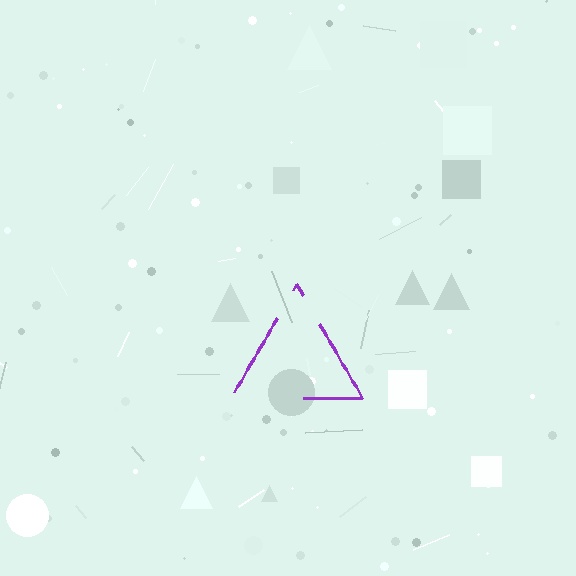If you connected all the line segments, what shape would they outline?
They would outline a triangle.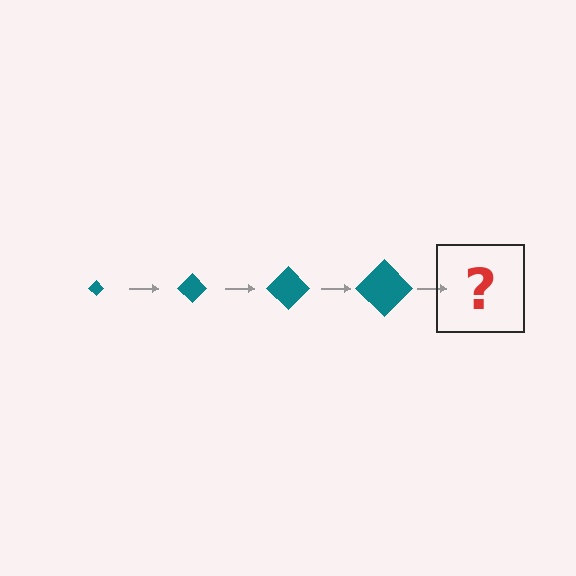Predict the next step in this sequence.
The next step is a teal diamond, larger than the previous one.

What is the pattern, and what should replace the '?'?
The pattern is that the diamond gets progressively larger each step. The '?' should be a teal diamond, larger than the previous one.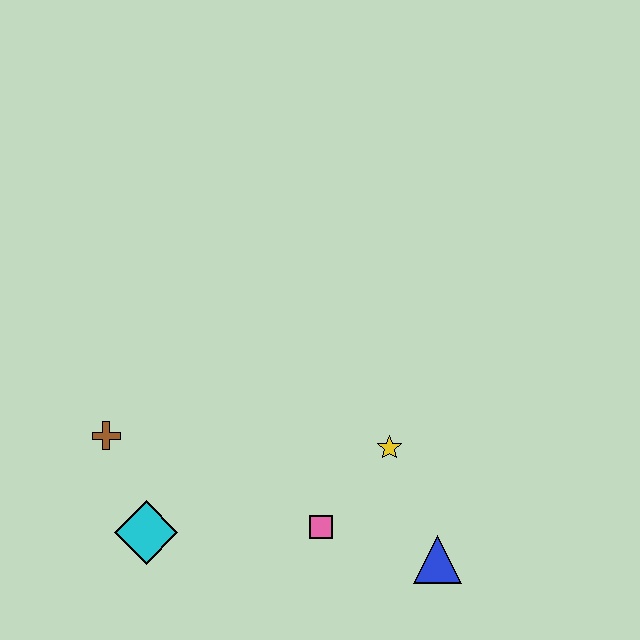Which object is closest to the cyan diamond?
The brown cross is closest to the cyan diamond.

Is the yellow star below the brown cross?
Yes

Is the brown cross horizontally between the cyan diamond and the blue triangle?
No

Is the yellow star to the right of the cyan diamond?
Yes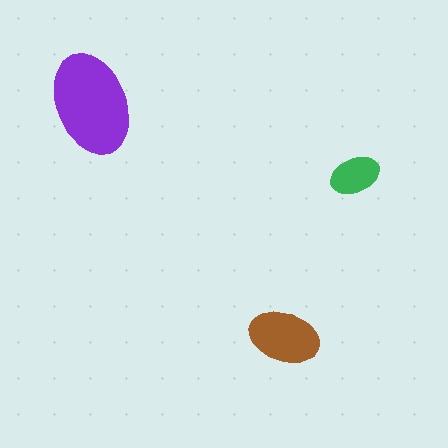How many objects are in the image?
There are 3 objects in the image.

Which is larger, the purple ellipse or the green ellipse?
The purple one.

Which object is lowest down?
The brown ellipse is bottommost.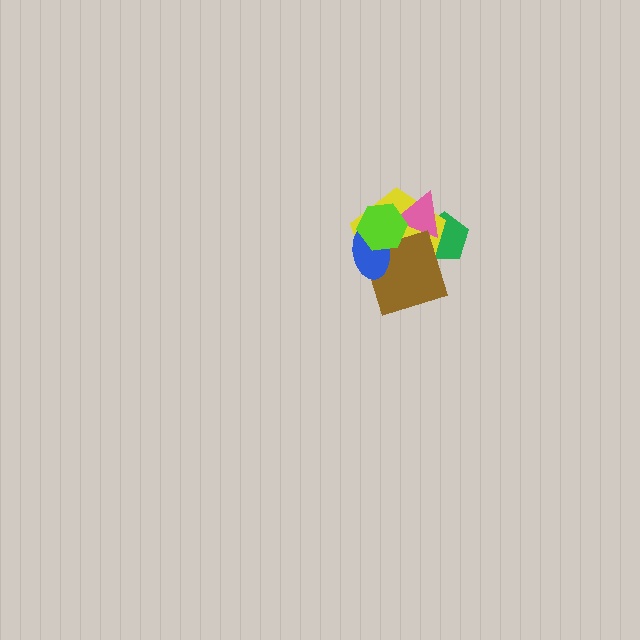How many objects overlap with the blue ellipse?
3 objects overlap with the blue ellipse.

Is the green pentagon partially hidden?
Yes, it is partially covered by another shape.